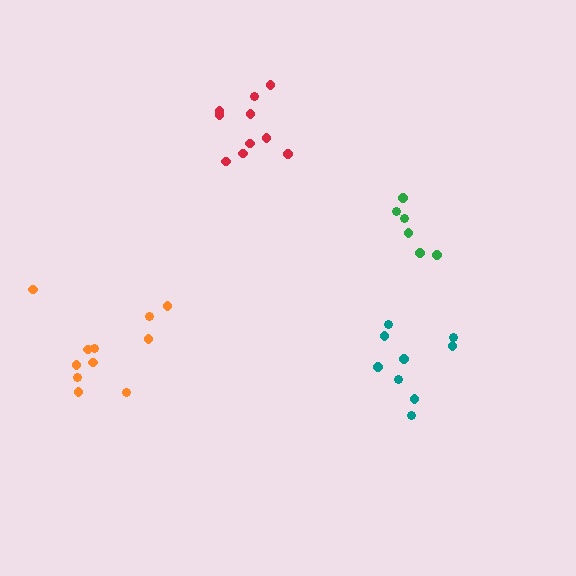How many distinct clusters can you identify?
There are 4 distinct clusters.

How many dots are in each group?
Group 1: 9 dots, Group 2: 6 dots, Group 3: 10 dots, Group 4: 11 dots (36 total).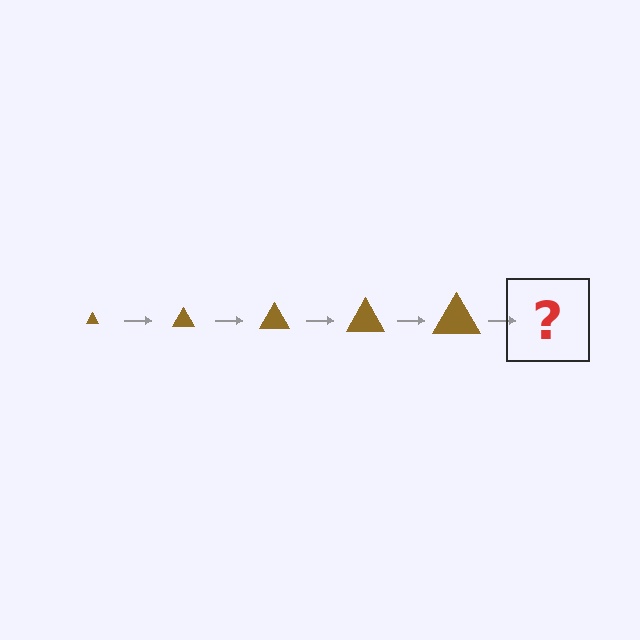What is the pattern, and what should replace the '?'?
The pattern is that the triangle gets progressively larger each step. The '?' should be a brown triangle, larger than the previous one.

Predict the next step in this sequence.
The next step is a brown triangle, larger than the previous one.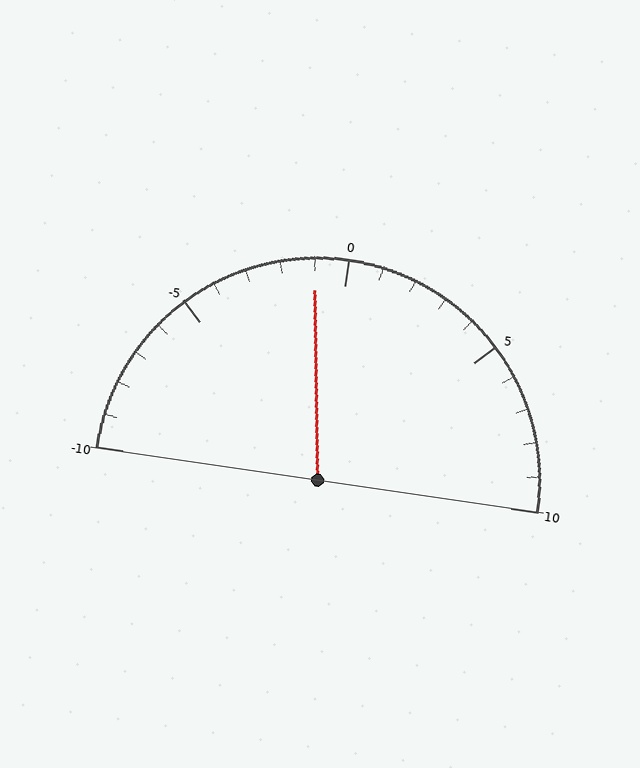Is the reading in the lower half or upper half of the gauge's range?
The reading is in the lower half of the range (-10 to 10).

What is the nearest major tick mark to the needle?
The nearest major tick mark is 0.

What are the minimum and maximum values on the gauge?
The gauge ranges from -10 to 10.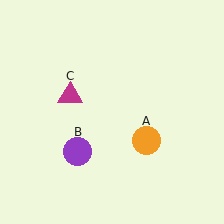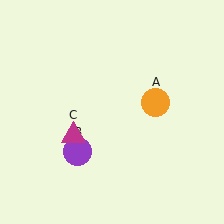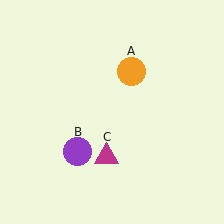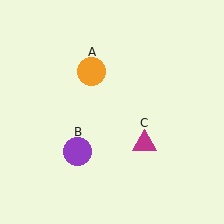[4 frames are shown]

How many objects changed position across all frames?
2 objects changed position: orange circle (object A), magenta triangle (object C).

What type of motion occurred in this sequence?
The orange circle (object A), magenta triangle (object C) rotated counterclockwise around the center of the scene.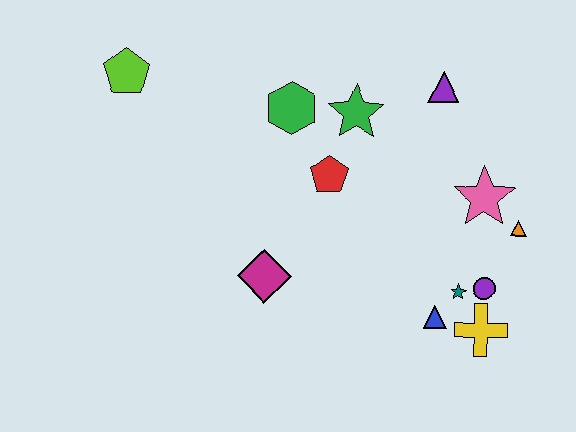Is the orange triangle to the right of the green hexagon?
Yes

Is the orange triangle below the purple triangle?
Yes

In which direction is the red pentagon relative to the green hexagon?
The red pentagon is below the green hexagon.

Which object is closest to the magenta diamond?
The red pentagon is closest to the magenta diamond.